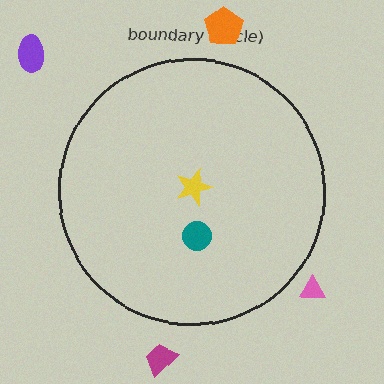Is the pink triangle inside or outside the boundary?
Outside.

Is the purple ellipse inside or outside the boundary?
Outside.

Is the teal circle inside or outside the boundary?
Inside.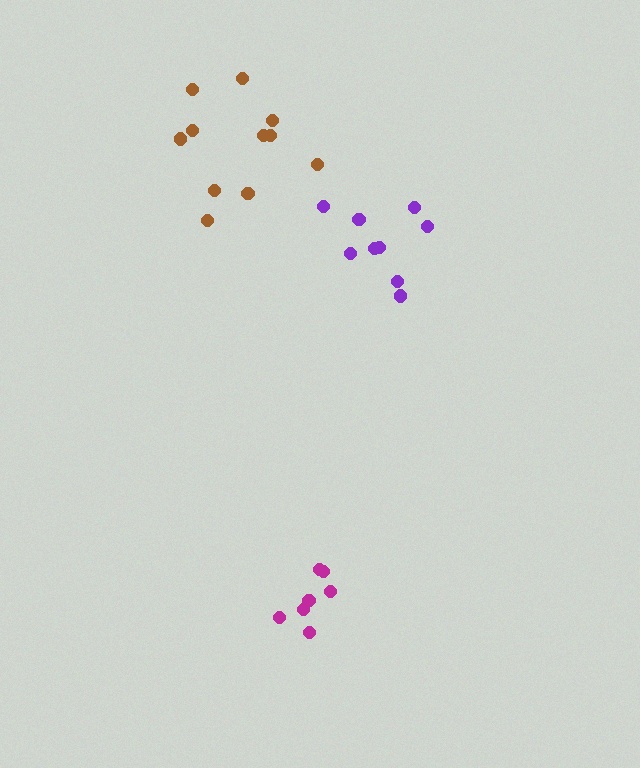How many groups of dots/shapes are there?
There are 3 groups.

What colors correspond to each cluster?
The clusters are colored: brown, purple, magenta.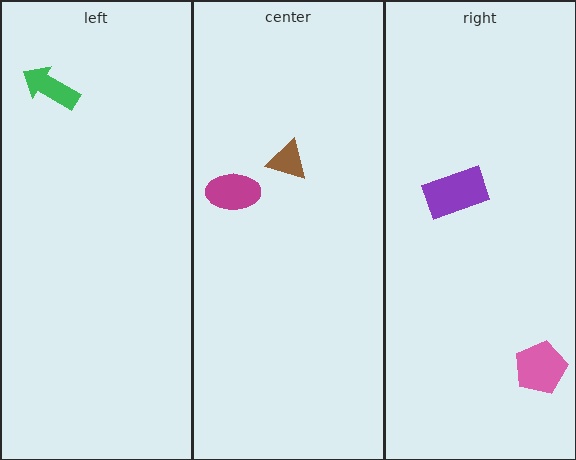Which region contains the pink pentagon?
The right region.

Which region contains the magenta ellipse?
The center region.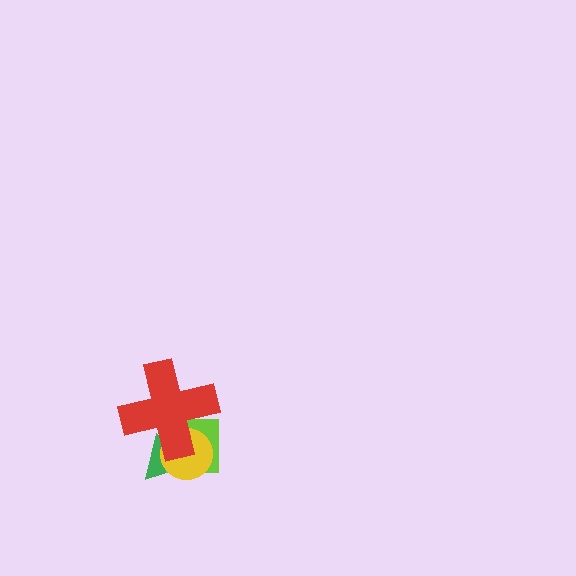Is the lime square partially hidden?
Yes, it is partially covered by another shape.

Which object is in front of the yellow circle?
The red cross is in front of the yellow circle.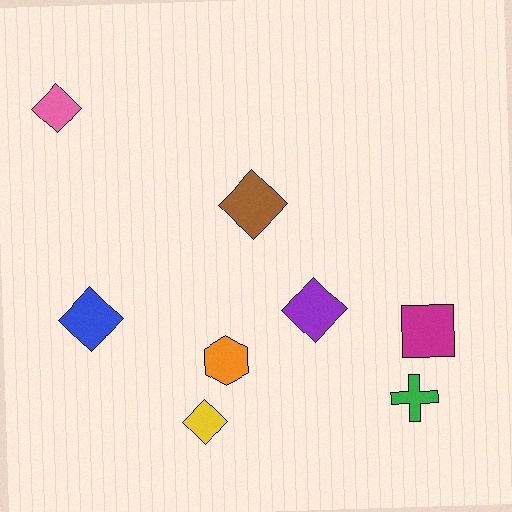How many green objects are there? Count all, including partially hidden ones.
There is 1 green object.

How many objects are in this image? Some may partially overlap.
There are 8 objects.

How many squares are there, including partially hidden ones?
There is 1 square.